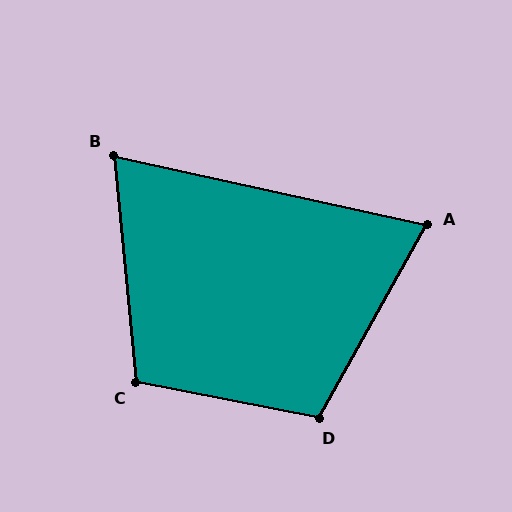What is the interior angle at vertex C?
Approximately 107 degrees (obtuse).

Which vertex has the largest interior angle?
D, at approximately 108 degrees.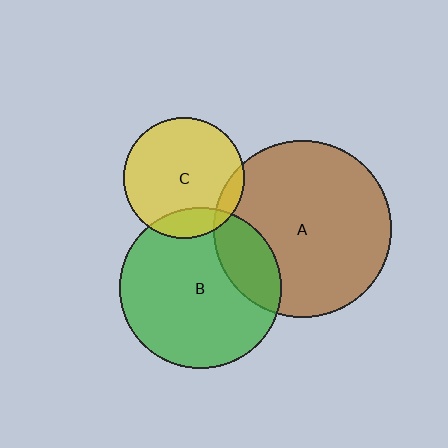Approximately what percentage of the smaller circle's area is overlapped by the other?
Approximately 15%.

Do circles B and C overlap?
Yes.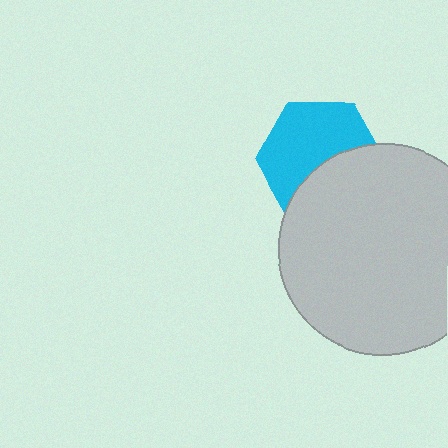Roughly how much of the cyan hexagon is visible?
About half of it is visible (roughly 59%).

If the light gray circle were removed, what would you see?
You would see the complete cyan hexagon.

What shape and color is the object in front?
The object in front is a light gray circle.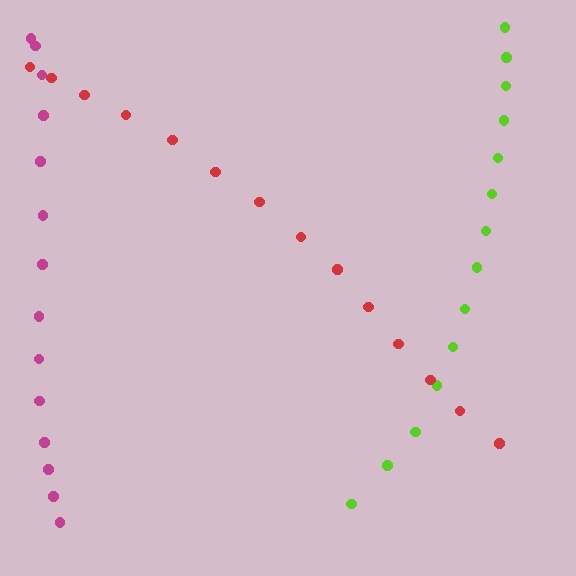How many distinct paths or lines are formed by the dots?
There are 3 distinct paths.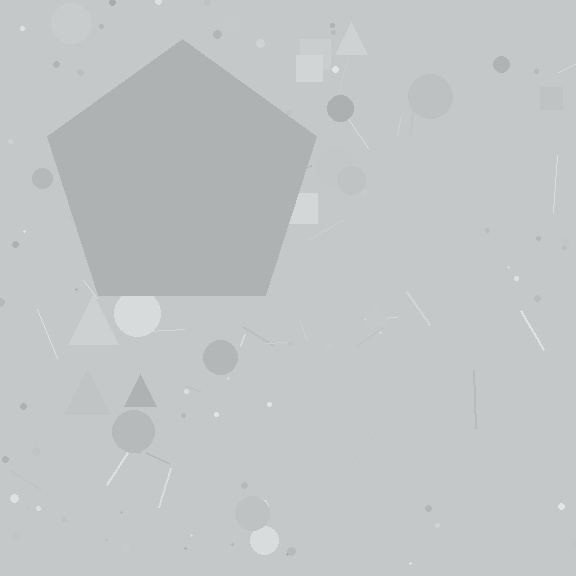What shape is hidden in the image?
A pentagon is hidden in the image.